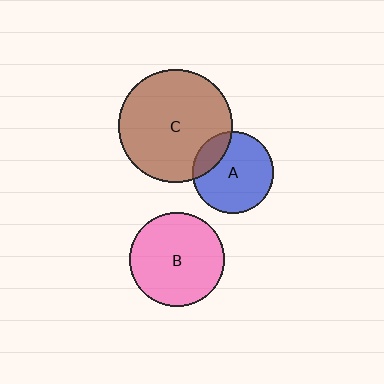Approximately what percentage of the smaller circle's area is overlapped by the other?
Approximately 20%.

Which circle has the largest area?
Circle C (brown).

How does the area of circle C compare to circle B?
Approximately 1.4 times.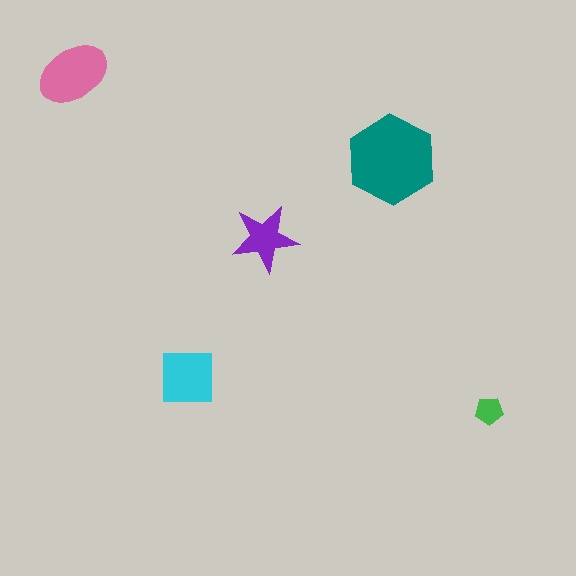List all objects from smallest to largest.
The green pentagon, the purple star, the cyan square, the pink ellipse, the teal hexagon.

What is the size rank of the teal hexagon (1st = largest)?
1st.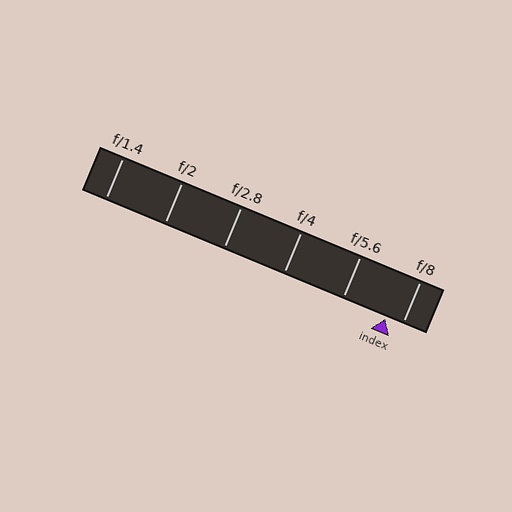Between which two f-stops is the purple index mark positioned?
The index mark is between f/5.6 and f/8.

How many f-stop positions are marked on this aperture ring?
There are 6 f-stop positions marked.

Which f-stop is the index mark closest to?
The index mark is closest to f/8.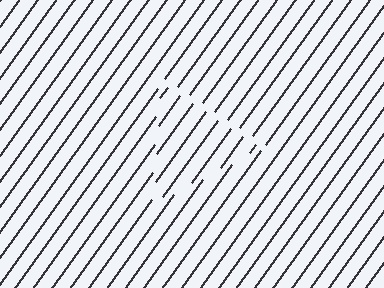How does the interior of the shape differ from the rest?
The interior of the shape contains the same grating, shifted by half a period — the contour is defined by the phase discontinuity where line-ends from the inner and outer gratings abut.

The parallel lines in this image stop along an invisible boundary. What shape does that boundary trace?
An illusory triangle. The interior of the shape contains the same grating, shifted by half a period — the contour is defined by the phase discontinuity where line-ends from the inner and outer gratings abut.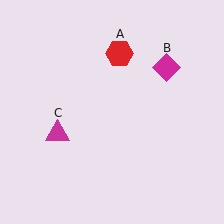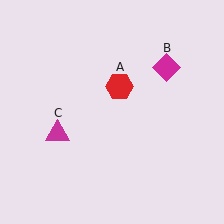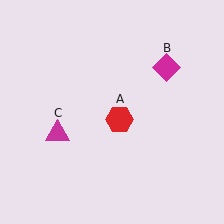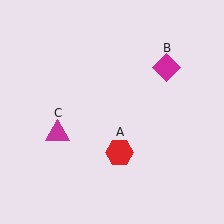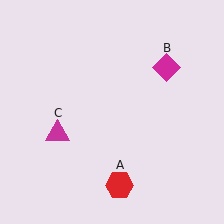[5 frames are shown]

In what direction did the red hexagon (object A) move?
The red hexagon (object A) moved down.